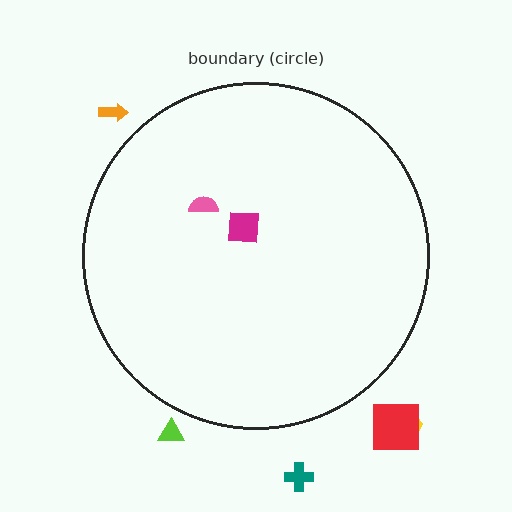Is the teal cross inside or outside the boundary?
Outside.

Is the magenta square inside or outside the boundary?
Inside.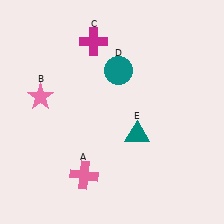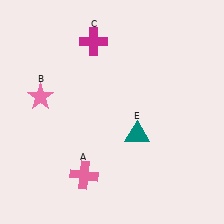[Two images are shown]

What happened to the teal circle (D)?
The teal circle (D) was removed in Image 2. It was in the top-right area of Image 1.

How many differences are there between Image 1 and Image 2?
There is 1 difference between the two images.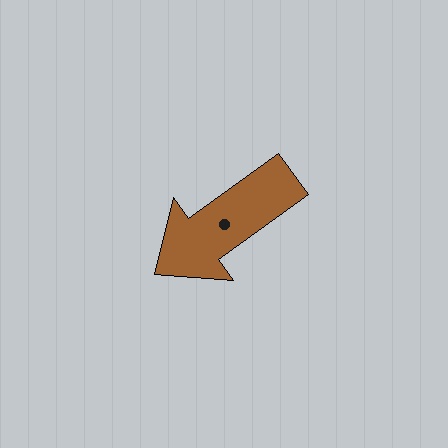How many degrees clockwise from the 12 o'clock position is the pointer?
Approximately 234 degrees.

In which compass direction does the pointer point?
Southwest.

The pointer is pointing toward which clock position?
Roughly 8 o'clock.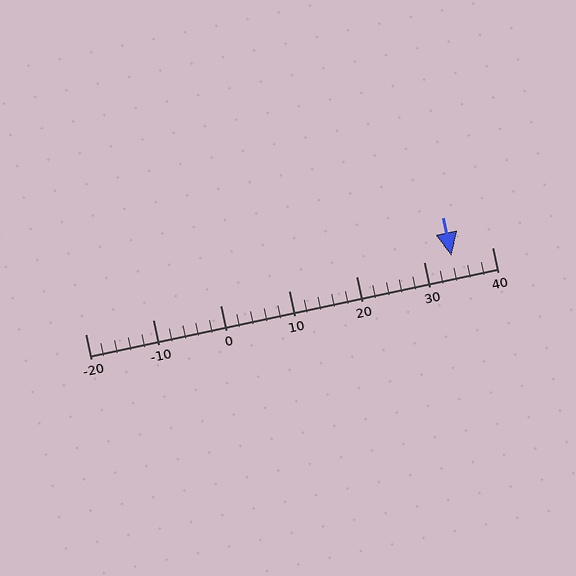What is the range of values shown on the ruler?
The ruler shows values from -20 to 40.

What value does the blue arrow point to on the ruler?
The blue arrow points to approximately 34.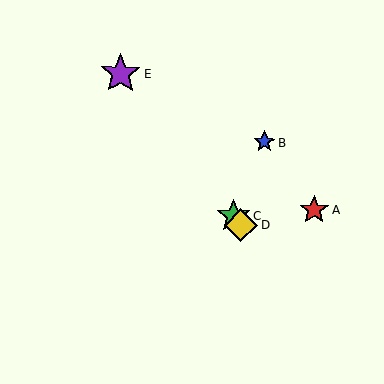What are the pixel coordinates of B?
Object B is at (265, 142).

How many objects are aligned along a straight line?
3 objects (C, D, E) are aligned along a straight line.